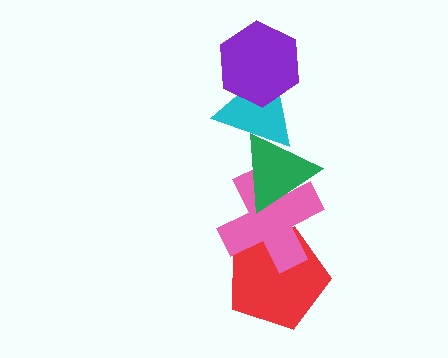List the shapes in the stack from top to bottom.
From top to bottom: the purple hexagon, the cyan triangle, the green triangle, the pink cross, the red pentagon.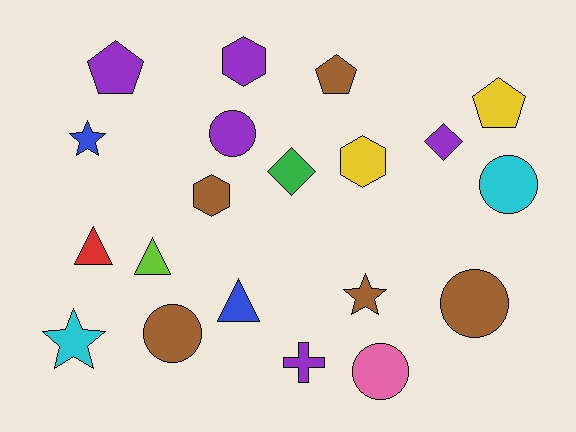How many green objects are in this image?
There is 1 green object.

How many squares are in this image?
There are no squares.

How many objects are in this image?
There are 20 objects.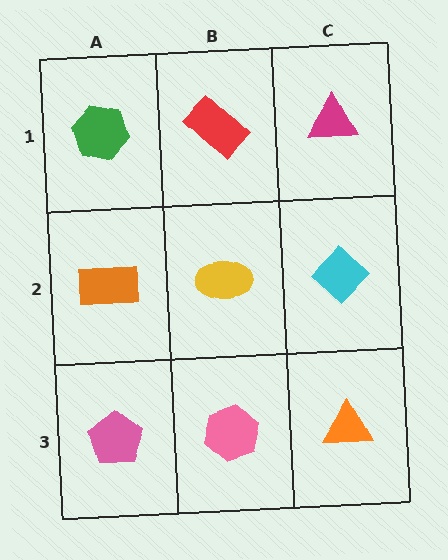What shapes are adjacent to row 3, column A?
An orange rectangle (row 2, column A), a pink hexagon (row 3, column B).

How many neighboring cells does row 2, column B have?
4.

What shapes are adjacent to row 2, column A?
A green hexagon (row 1, column A), a pink pentagon (row 3, column A), a yellow ellipse (row 2, column B).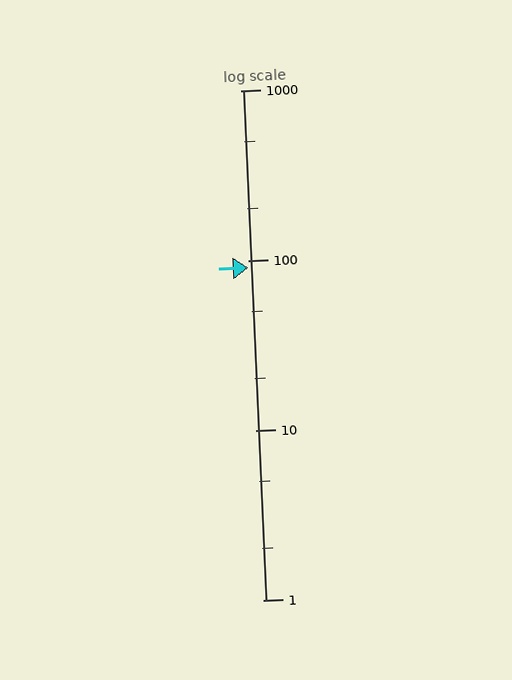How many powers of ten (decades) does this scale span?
The scale spans 3 decades, from 1 to 1000.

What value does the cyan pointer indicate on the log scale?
The pointer indicates approximately 90.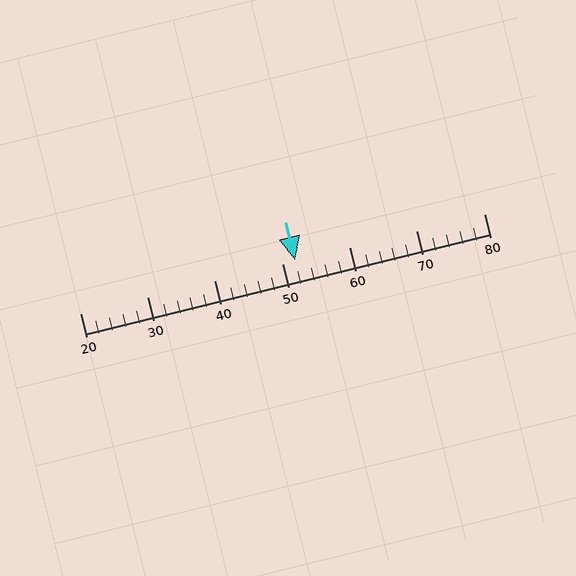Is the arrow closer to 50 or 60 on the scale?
The arrow is closer to 50.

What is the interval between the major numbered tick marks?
The major tick marks are spaced 10 units apart.